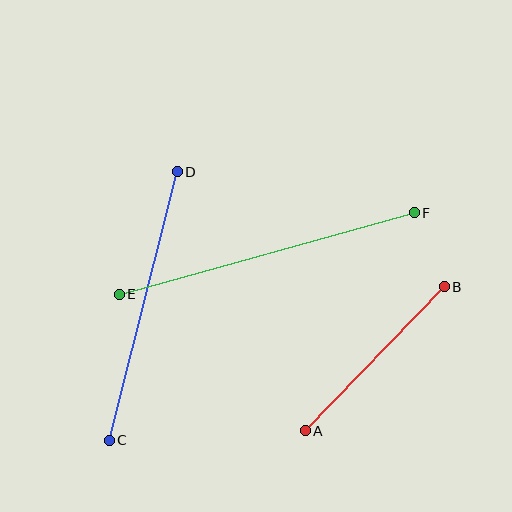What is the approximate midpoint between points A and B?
The midpoint is at approximately (375, 359) pixels.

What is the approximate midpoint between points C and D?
The midpoint is at approximately (143, 306) pixels.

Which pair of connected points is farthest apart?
Points E and F are farthest apart.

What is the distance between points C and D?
The distance is approximately 277 pixels.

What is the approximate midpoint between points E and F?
The midpoint is at approximately (267, 253) pixels.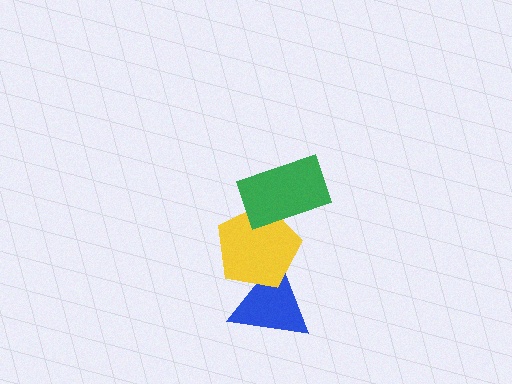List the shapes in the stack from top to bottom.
From top to bottom: the green rectangle, the yellow pentagon, the blue triangle.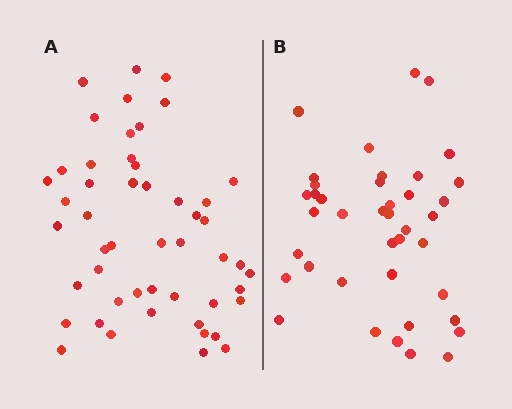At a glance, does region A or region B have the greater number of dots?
Region A (the left region) has more dots.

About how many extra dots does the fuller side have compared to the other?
Region A has roughly 10 or so more dots than region B.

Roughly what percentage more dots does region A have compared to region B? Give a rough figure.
About 25% more.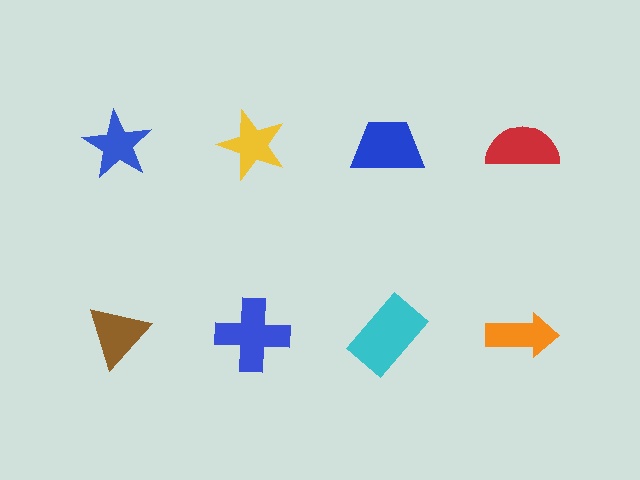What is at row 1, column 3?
A blue trapezoid.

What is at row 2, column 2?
A blue cross.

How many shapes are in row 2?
4 shapes.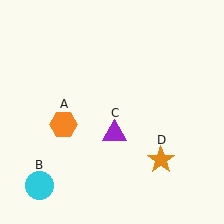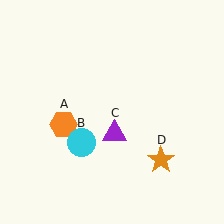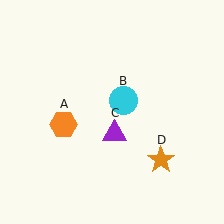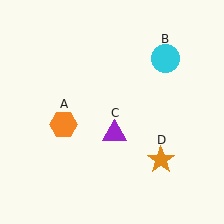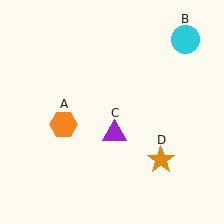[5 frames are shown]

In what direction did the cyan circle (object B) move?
The cyan circle (object B) moved up and to the right.